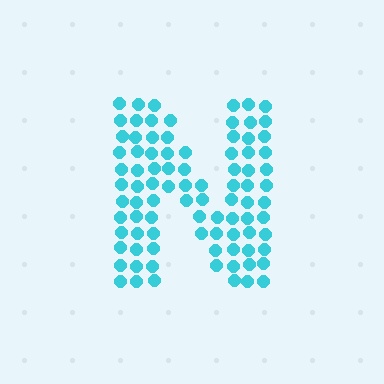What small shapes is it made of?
It is made of small circles.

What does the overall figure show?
The overall figure shows the letter N.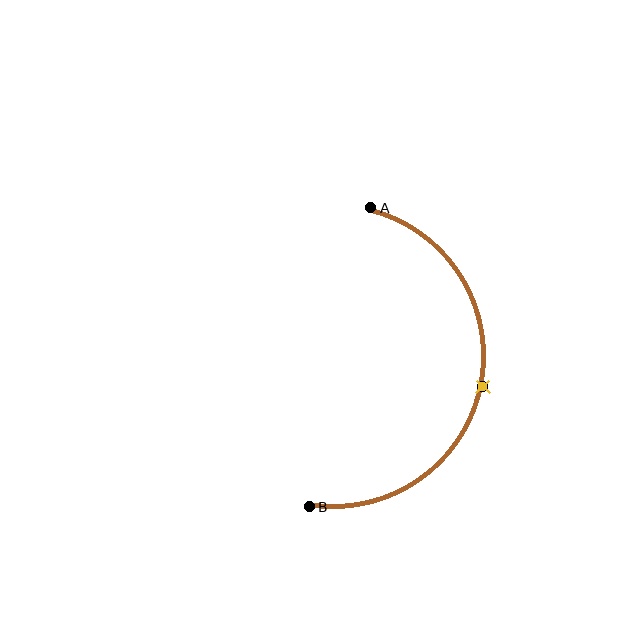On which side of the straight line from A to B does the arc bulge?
The arc bulges to the right of the straight line connecting A and B.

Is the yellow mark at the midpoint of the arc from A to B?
Yes. The yellow mark lies on the arc at equal arc-length from both A and B — it is the arc midpoint.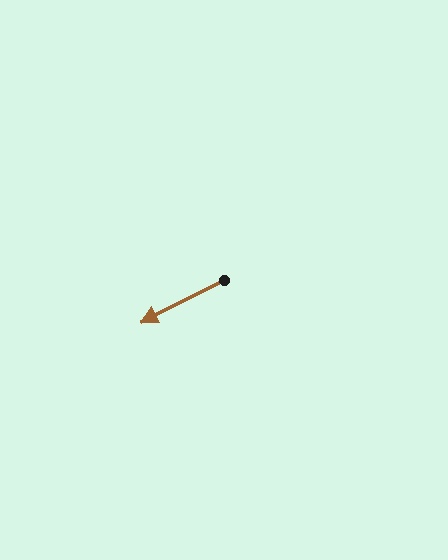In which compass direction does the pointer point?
Southwest.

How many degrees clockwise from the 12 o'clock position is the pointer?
Approximately 243 degrees.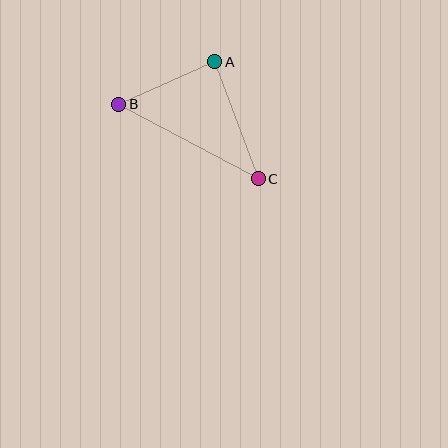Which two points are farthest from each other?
Points B and C are farthest from each other.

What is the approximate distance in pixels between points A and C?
The distance between A and C is approximately 125 pixels.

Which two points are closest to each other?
Points A and B are closest to each other.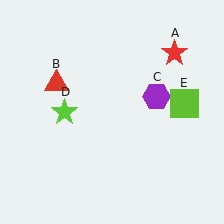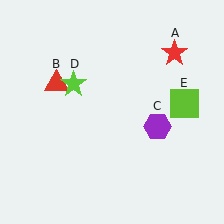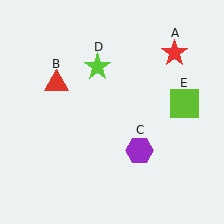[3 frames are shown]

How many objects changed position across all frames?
2 objects changed position: purple hexagon (object C), lime star (object D).